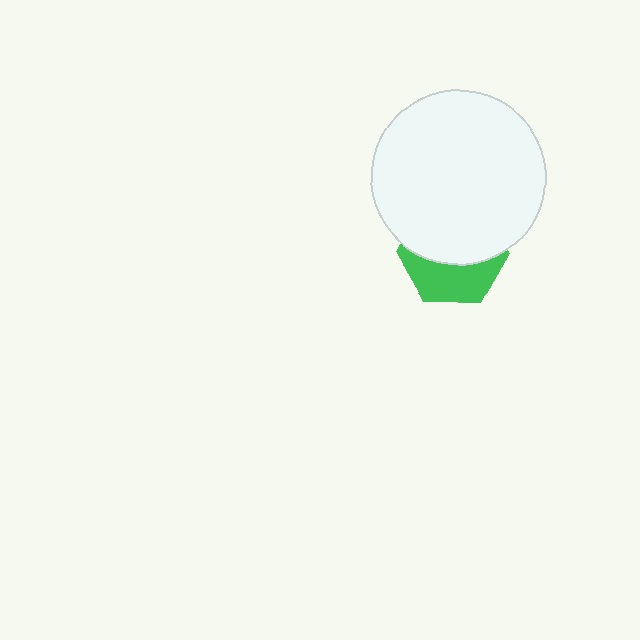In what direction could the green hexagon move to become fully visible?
The green hexagon could move down. That would shift it out from behind the white circle entirely.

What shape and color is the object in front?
The object in front is a white circle.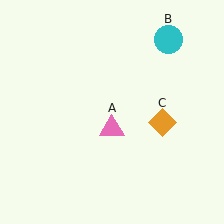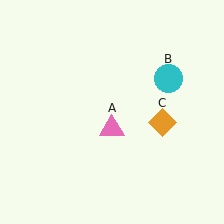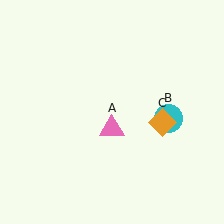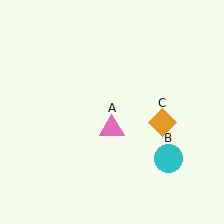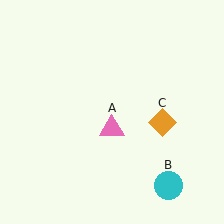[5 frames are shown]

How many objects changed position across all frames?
1 object changed position: cyan circle (object B).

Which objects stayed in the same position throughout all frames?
Pink triangle (object A) and orange diamond (object C) remained stationary.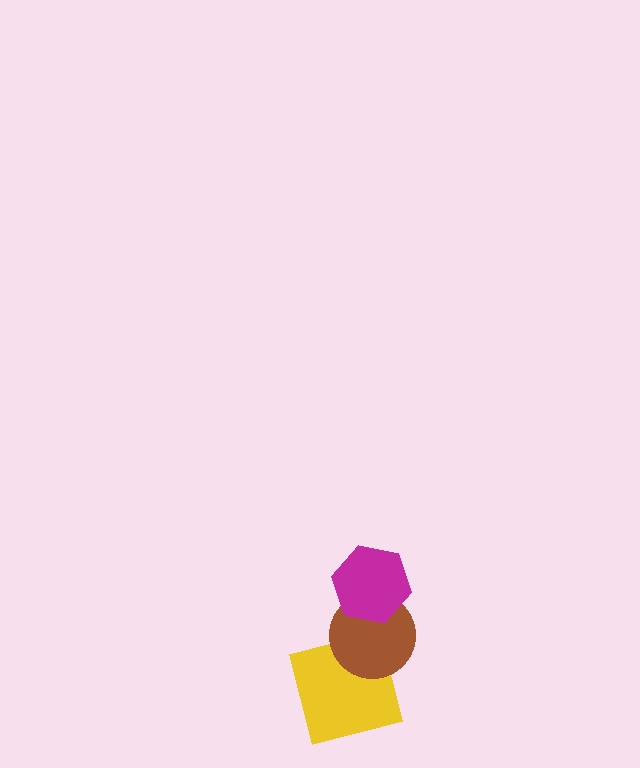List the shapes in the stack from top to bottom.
From top to bottom: the magenta hexagon, the brown circle, the yellow square.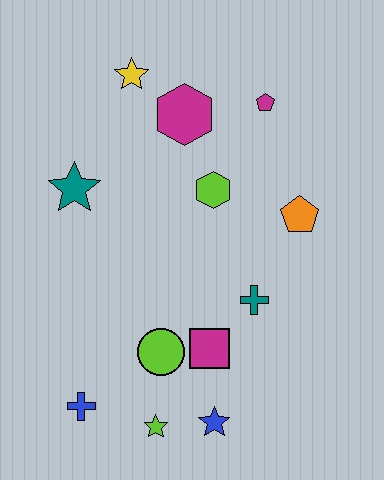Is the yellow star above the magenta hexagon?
Yes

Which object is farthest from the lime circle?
The yellow star is farthest from the lime circle.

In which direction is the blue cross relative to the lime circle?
The blue cross is to the left of the lime circle.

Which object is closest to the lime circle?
The magenta square is closest to the lime circle.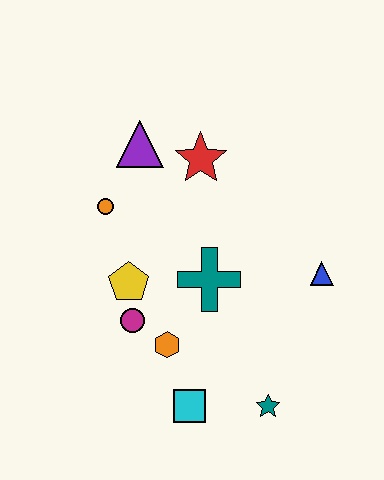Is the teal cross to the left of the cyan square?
No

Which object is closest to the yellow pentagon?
The magenta circle is closest to the yellow pentagon.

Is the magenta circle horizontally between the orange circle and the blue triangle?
Yes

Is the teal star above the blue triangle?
No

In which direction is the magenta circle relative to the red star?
The magenta circle is below the red star.